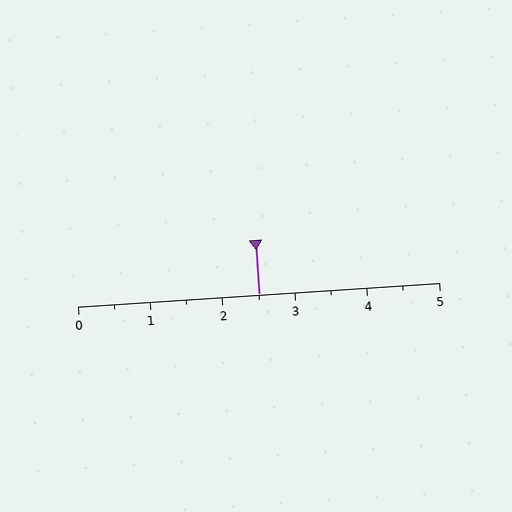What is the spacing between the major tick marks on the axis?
The major ticks are spaced 1 apart.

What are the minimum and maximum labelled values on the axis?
The axis runs from 0 to 5.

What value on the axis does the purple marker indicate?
The marker indicates approximately 2.5.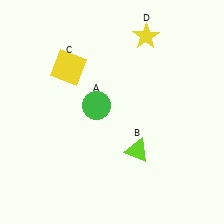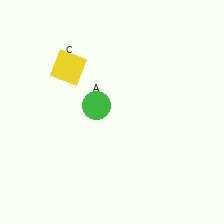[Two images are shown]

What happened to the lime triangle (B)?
The lime triangle (B) was removed in Image 2. It was in the bottom-right area of Image 1.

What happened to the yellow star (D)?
The yellow star (D) was removed in Image 2. It was in the top-right area of Image 1.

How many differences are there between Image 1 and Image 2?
There are 2 differences between the two images.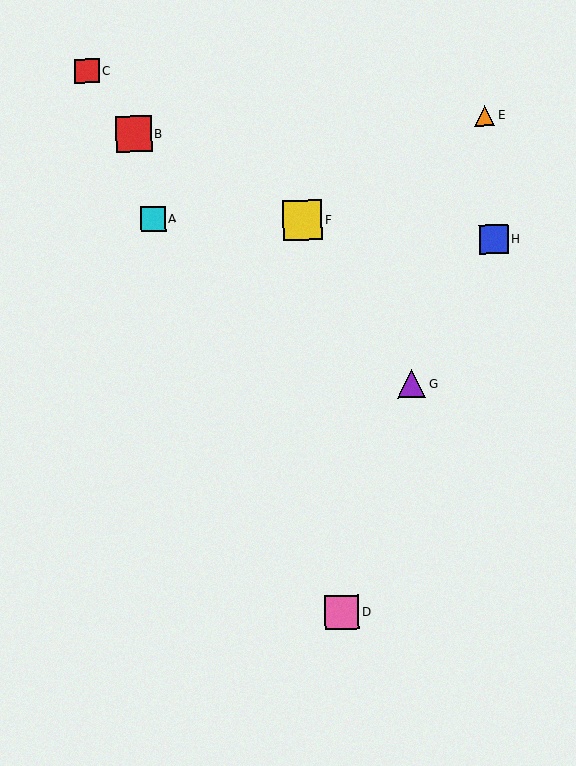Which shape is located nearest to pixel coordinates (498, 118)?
The orange triangle (labeled E) at (484, 116) is nearest to that location.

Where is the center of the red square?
The center of the red square is at (134, 134).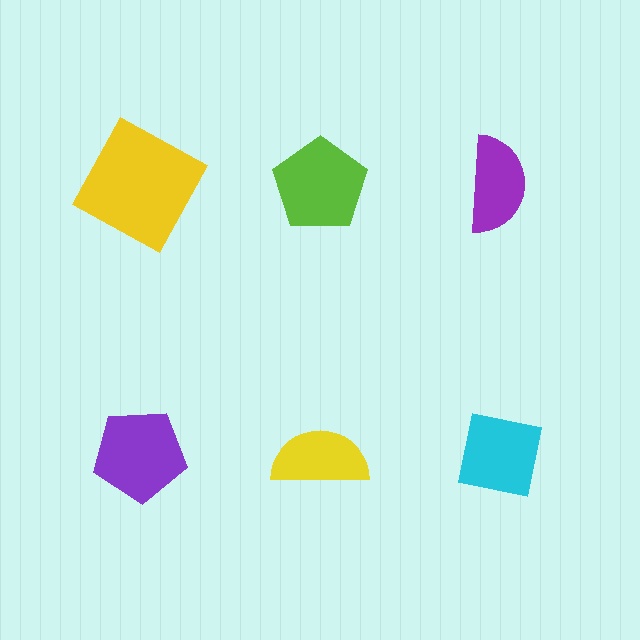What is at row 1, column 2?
A lime pentagon.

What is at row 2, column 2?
A yellow semicircle.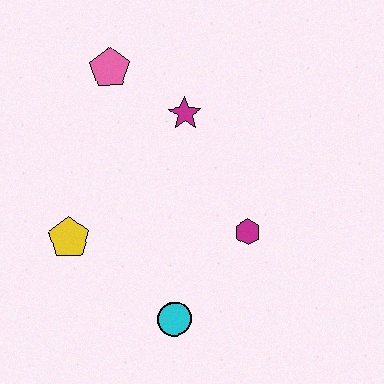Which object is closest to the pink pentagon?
The magenta star is closest to the pink pentagon.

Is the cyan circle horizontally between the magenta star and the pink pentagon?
Yes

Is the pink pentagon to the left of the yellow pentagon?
No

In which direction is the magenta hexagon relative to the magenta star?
The magenta hexagon is below the magenta star.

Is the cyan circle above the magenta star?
No